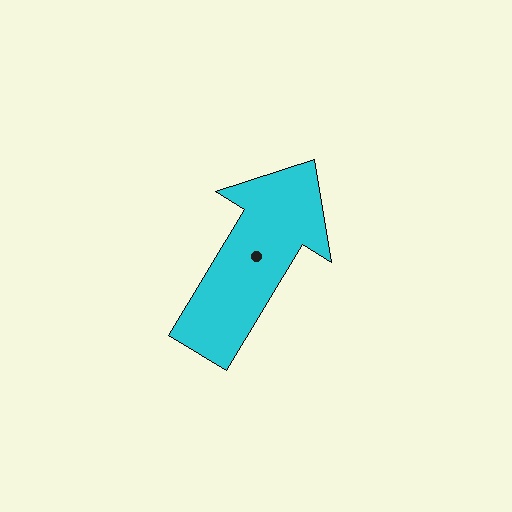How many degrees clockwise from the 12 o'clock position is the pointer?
Approximately 31 degrees.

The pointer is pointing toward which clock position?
Roughly 1 o'clock.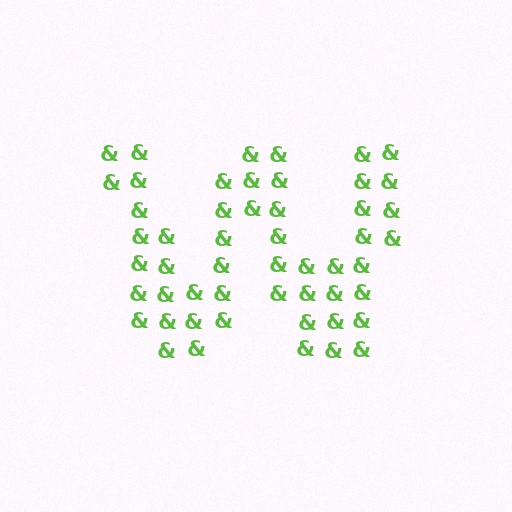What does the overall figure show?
The overall figure shows the letter W.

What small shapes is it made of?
It is made of small ampersands.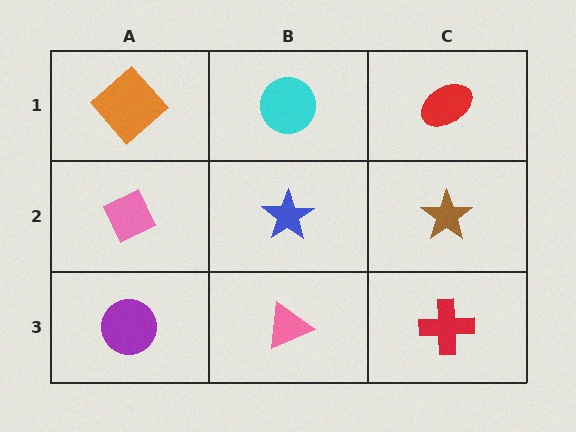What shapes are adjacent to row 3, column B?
A blue star (row 2, column B), a purple circle (row 3, column A), a red cross (row 3, column C).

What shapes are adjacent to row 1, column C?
A brown star (row 2, column C), a cyan circle (row 1, column B).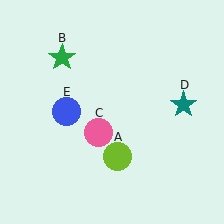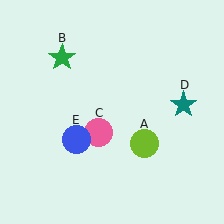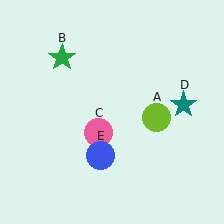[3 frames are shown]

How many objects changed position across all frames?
2 objects changed position: lime circle (object A), blue circle (object E).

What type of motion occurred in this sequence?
The lime circle (object A), blue circle (object E) rotated counterclockwise around the center of the scene.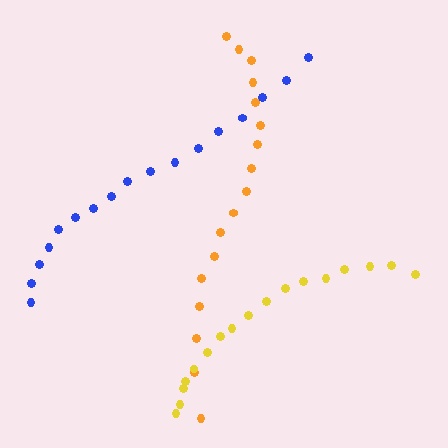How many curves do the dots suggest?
There are 3 distinct paths.